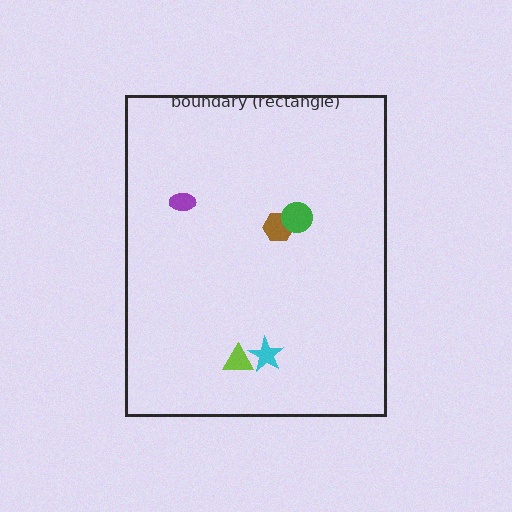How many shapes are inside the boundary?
5 inside, 0 outside.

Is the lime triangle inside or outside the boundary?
Inside.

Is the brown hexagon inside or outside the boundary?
Inside.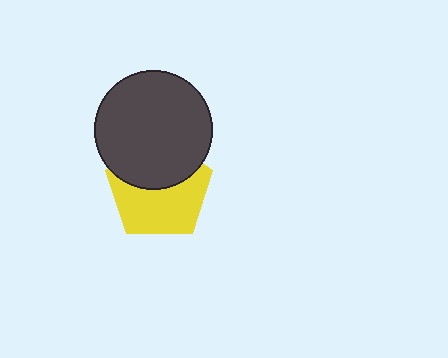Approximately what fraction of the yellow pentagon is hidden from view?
Roughly 42% of the yellow pentagon is hidden behind the dark gray circle.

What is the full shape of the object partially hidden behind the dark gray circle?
The partially hidden object is a yellow pentagon.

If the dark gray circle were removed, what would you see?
You would see the complete yellow pentagon.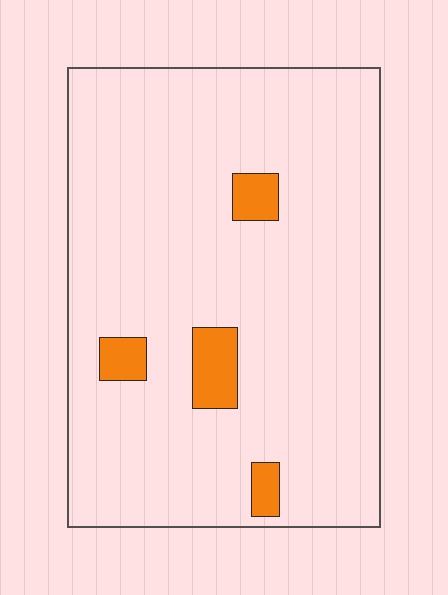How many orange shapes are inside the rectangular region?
4.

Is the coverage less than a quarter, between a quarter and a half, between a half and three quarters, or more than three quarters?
Less than a quarter.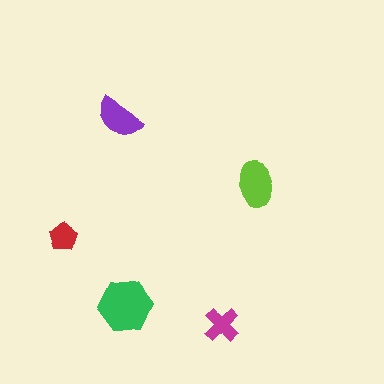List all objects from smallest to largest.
The red pentagon, the magenta cross, the purple semicircle, the lime ellipse, the green hexagon.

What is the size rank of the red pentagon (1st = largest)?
5th.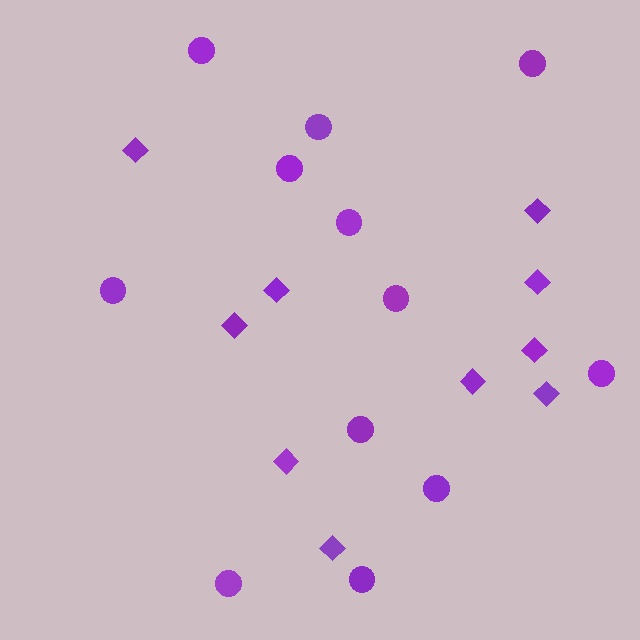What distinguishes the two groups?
There are 2 groups: one group of circles (12) and one group of diamonds (10).